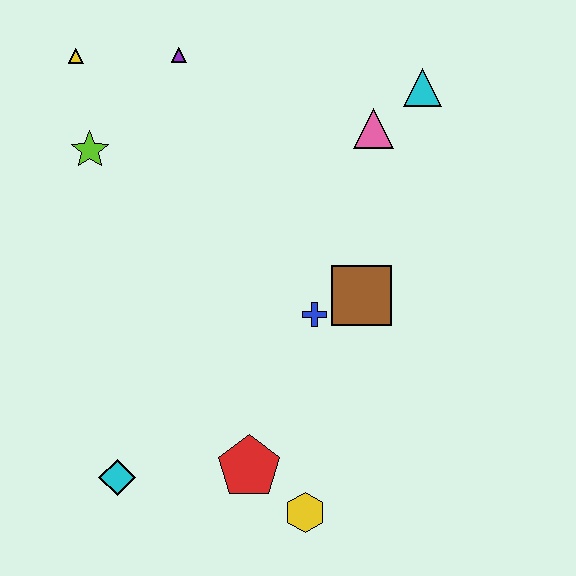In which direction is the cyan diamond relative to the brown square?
The cyan diamond is to the left of the brown square.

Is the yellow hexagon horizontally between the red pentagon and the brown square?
Yes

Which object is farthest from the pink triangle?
The cyan diamond is farthest from the pink triangle.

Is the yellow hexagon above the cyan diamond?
No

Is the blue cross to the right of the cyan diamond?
Yes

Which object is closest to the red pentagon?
The yellow hexagon is closest to the red pentagon.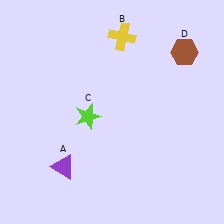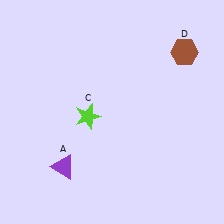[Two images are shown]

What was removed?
The yellow cross (B) was removed in Image 2.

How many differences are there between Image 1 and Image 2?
There is 1 difference between the two images.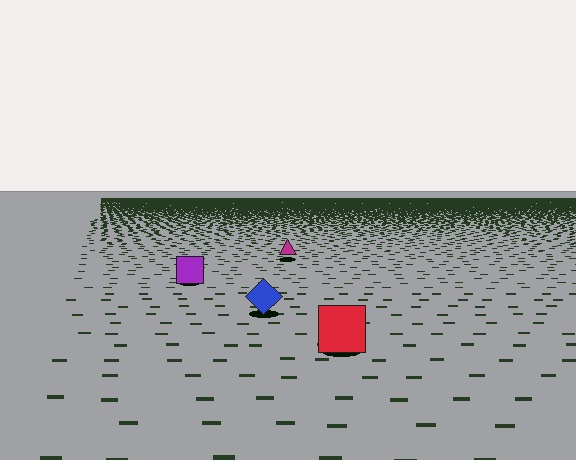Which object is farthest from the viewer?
The magenta triangle is farthest from the viewer. It appears smaller and the ground texture around it is denser.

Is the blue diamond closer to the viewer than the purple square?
Yes. The blue diamond is closer — you can tell from the texture gradient: the ground texture is coarser near it.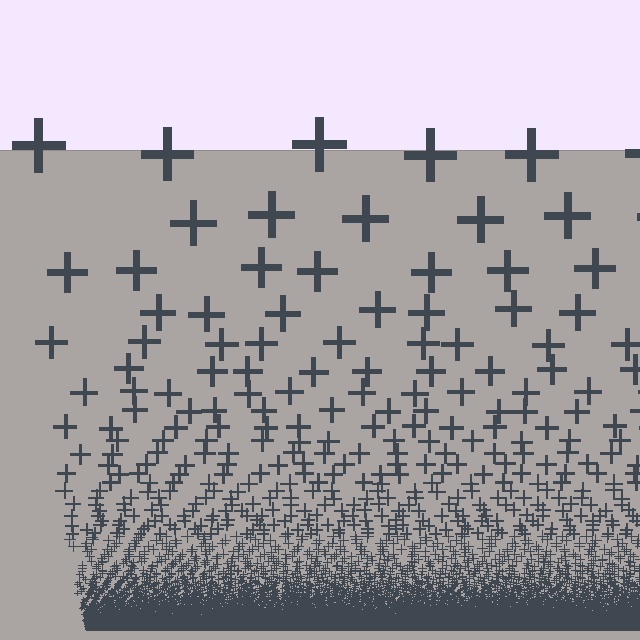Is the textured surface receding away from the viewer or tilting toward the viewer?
The surface appears to tilt toward the viewer. Texture elements get larger and sparser toward the top.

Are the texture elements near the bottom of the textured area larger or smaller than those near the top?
Smaller. The gradient is inverted — elements near the bottom are smaller and denser.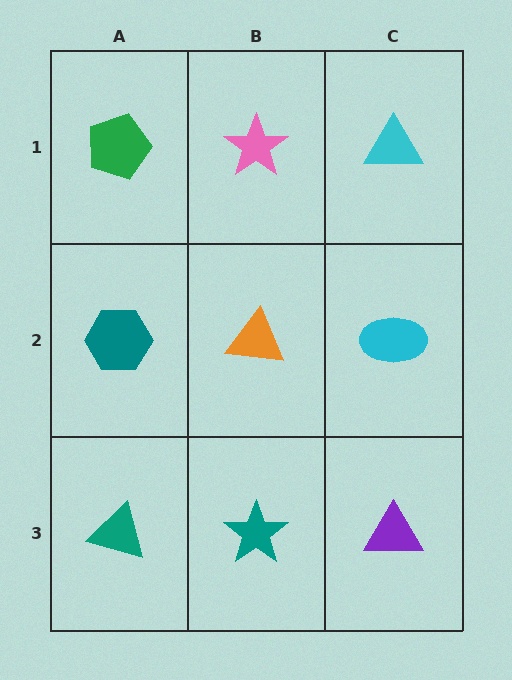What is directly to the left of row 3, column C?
A teal star.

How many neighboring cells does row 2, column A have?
3.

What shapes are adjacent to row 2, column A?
A green pentagon (row 1, column A), a teal triangle (row 3, column A), an orange triangle (row 2, column B).